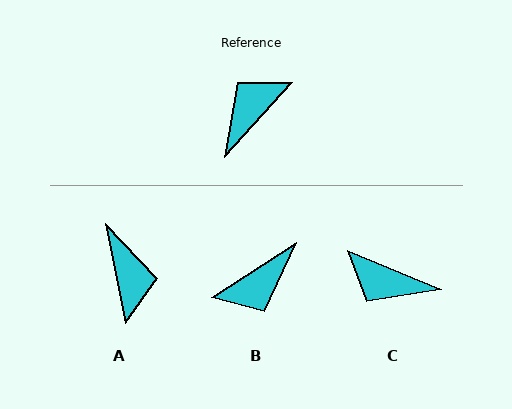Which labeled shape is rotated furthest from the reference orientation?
B, about 165 degrees away.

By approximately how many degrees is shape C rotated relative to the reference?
Approximately 110 degrees counter-clockwise.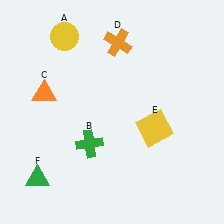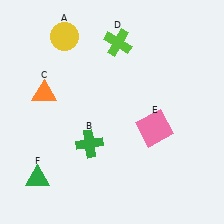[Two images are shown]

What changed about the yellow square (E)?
In Image 1, E is yellow. In Image 2, it changed to pink.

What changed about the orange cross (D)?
In Image 1, D is orange. In Image 2, it changed to lime.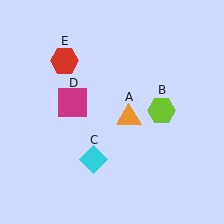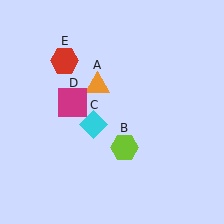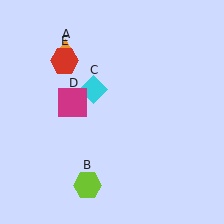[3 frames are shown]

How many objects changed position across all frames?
3 objects changed position: orange triangle (object A), lime hexagon (object B), cyan diamond (object C).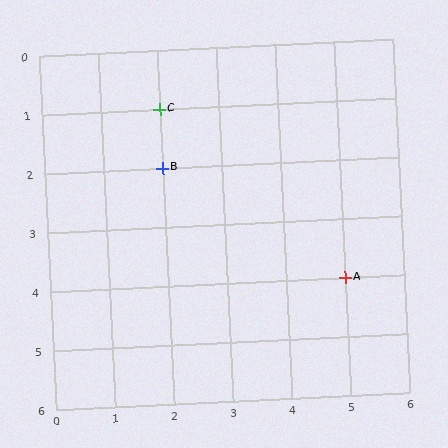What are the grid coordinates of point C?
Point C is at grid coordinates (2, 1).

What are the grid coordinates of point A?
Point A is at grid coordinates (5, 4).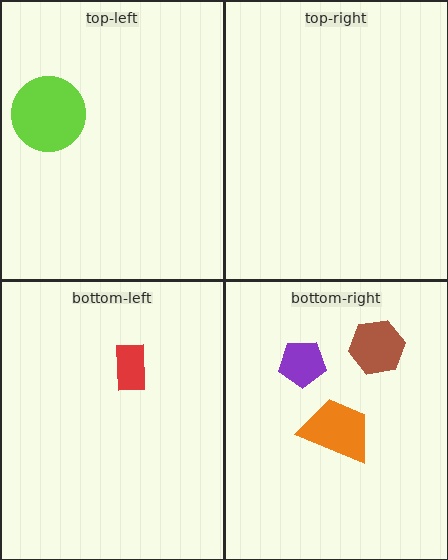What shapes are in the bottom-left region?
The red rectangle.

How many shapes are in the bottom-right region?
3.